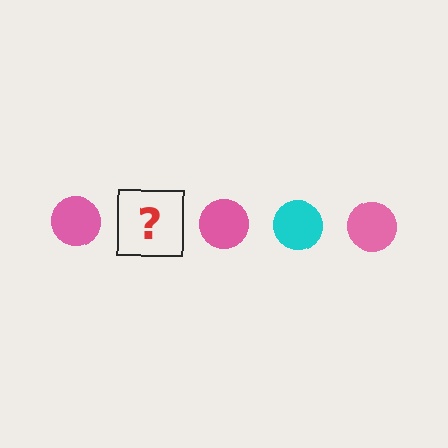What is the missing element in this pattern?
The missing element is a cyan circle.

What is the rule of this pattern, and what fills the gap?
The rule is that the pattern cycles through pink, cyan circles. The gap should be filled with a cyan circle.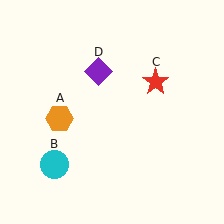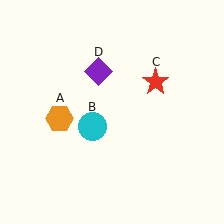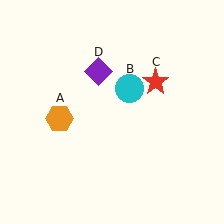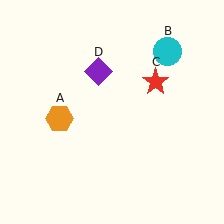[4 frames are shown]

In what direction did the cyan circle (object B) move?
The cyan circle (object B) moved up and to the right.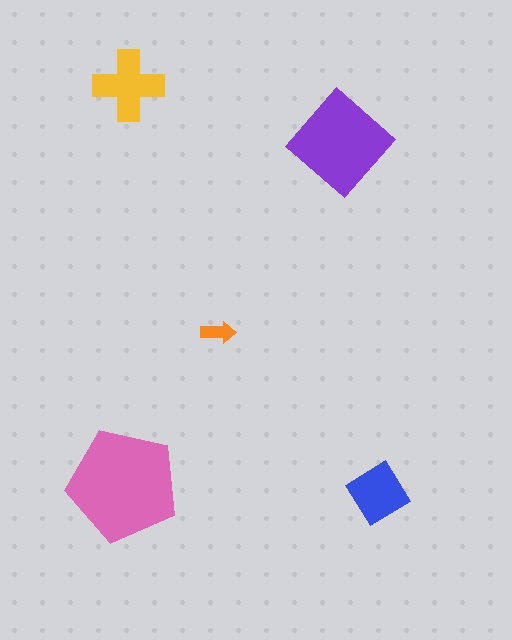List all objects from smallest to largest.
The orange arrow, the blue diamond, the yellow cross, the purple diamond, the pink pentagon.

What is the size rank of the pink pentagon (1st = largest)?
1st.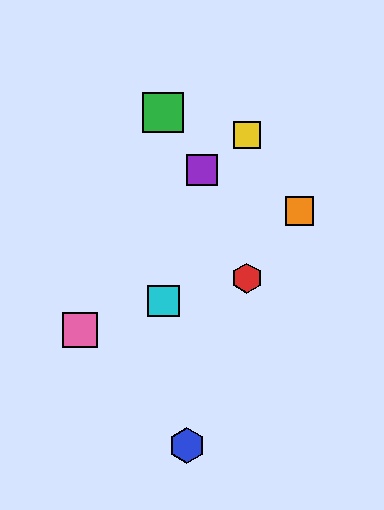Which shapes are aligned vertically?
The red hexagon, the yellow square are aligned vertically.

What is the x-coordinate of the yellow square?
The yellow square is at x≈247.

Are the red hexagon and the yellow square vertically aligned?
Yes, both are at x≈247.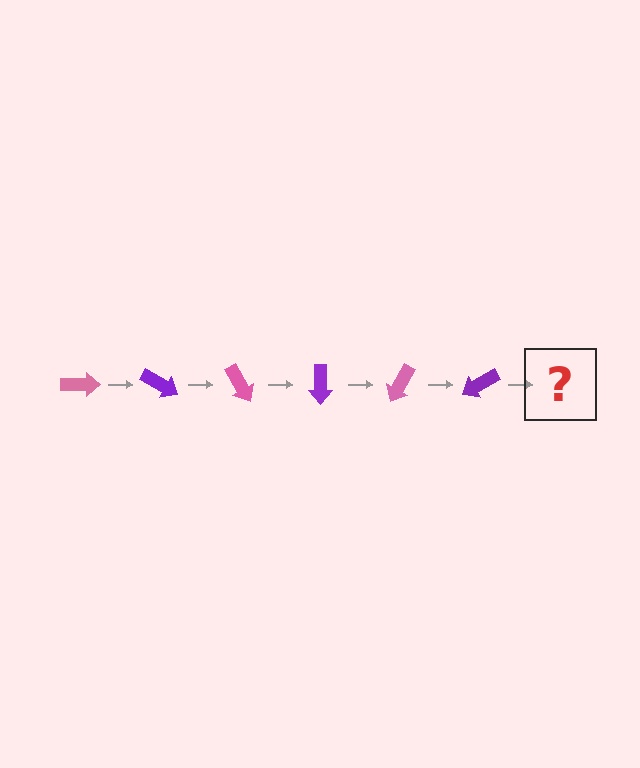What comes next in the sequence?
The next element should be a pink arrow, rotated 180 degrees from the start.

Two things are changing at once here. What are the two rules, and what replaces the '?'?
The two rules are that it rotates 30 degrees each step and the color cycles through pink and purple. The '?' should be a pink arrow, rotated 180 degrees from the start.